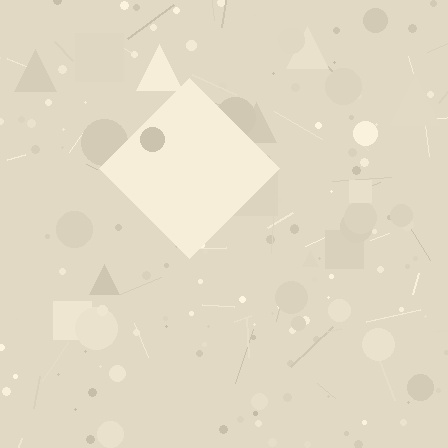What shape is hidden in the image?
A diamond is hidden in the image.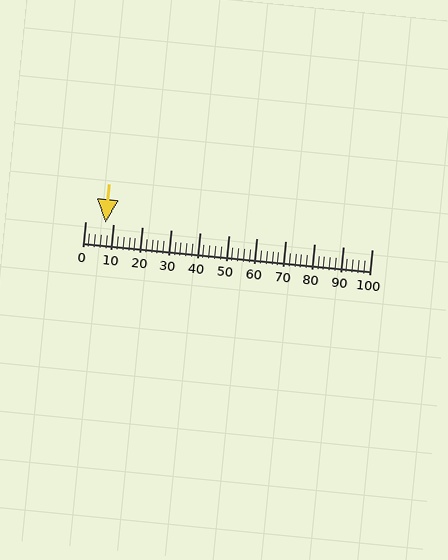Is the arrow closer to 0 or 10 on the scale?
The arrow is closer to 10.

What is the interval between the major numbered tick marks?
The major tick marks are spaced 10 units apart.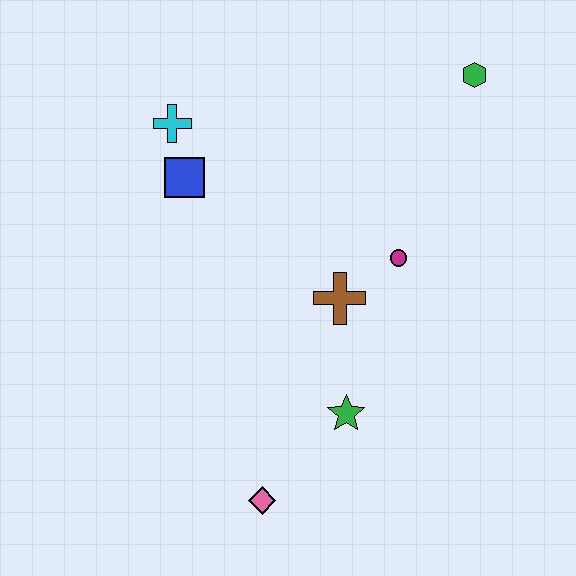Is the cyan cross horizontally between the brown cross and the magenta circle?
No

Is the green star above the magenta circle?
No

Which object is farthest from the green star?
The green hexagon is farthest from the green star.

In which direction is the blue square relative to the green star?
The blue square is above the green star.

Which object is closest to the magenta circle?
The brown cross is closest to the magenta circle.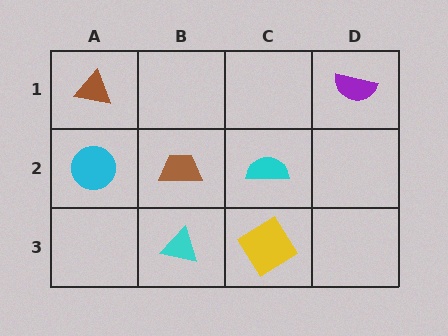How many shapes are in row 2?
3 shapes.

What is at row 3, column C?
A yellow diamond.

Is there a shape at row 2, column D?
No, that cell is empty.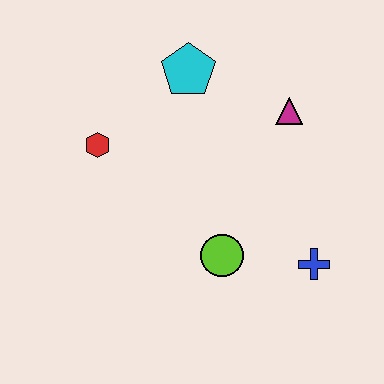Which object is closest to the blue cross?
The lime circle is closest to the blue cross.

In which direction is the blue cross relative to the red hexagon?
The blue cross is to the right of the red hexagon.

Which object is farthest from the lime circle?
The cyan pentagon is farthest from the lime circle.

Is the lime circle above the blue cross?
Yes